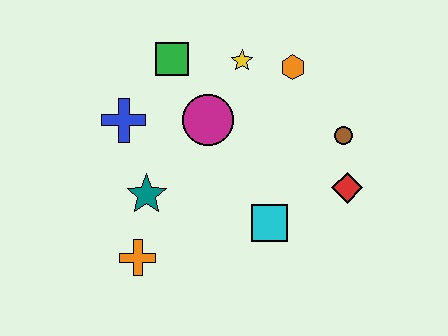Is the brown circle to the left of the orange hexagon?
No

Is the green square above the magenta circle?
Yes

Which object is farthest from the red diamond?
The blue cross is farthest from the red diamond.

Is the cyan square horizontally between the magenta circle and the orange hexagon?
Yes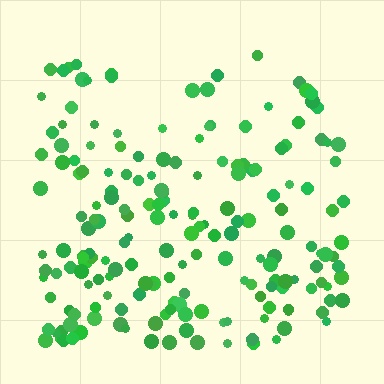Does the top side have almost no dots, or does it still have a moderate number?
Still a moderate number, just noticeably fewer than the bottom.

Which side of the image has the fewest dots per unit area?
The top.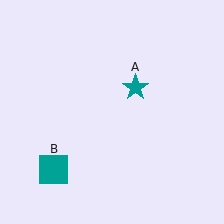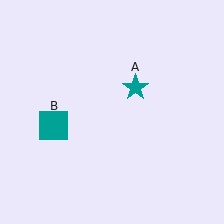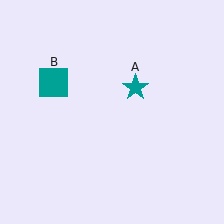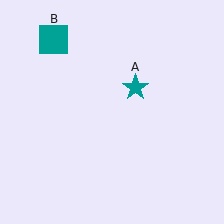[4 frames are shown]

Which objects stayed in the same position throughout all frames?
Teal star (object A) remained stationary.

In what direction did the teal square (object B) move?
The teal square (object B) moved up.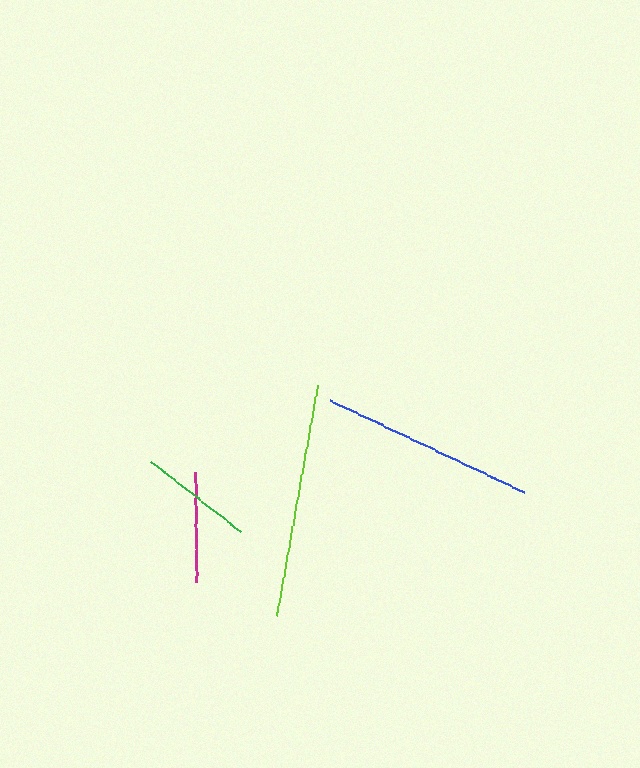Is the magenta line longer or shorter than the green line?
The green line is longer than the magenta line.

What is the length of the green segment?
The green segment is approximately 115 pixels long.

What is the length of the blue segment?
The blue segment is approximately 214 pixels long.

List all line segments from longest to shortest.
From longest to shortest: lime, blue, green, magenta.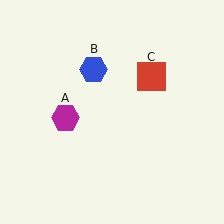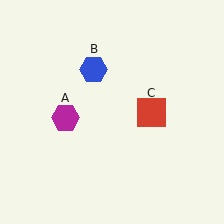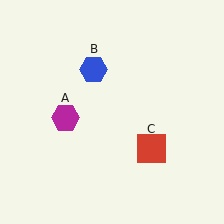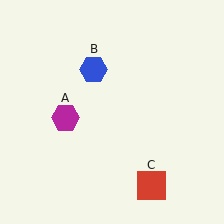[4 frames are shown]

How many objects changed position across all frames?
1 object changed position: red square (object C).